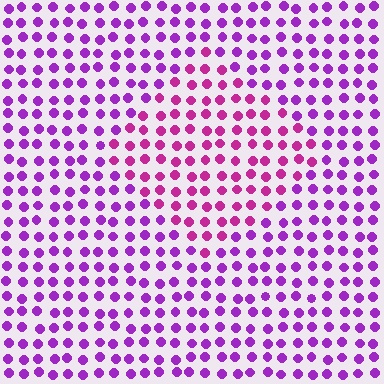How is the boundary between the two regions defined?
The boundary is defined purely by a slight shift in hue (about 32 degrees). Spacing, size, and orientation are identical on both sides.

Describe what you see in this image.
The image is filled with small purple elements in a uniform arrangement. A diamond-shaped region is visible where the elements are tinted to a slightly different hue, forming a subtle color boundary.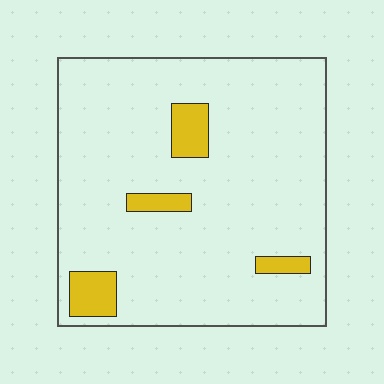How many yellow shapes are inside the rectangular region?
4.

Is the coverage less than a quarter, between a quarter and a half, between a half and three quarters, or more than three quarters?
Less than a quarter.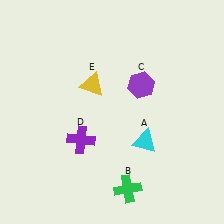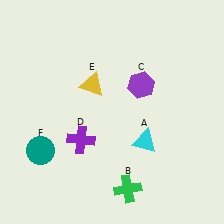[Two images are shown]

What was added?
A teal circle (F) was added in Image 2.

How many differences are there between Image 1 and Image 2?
There is 1 difference between the two images.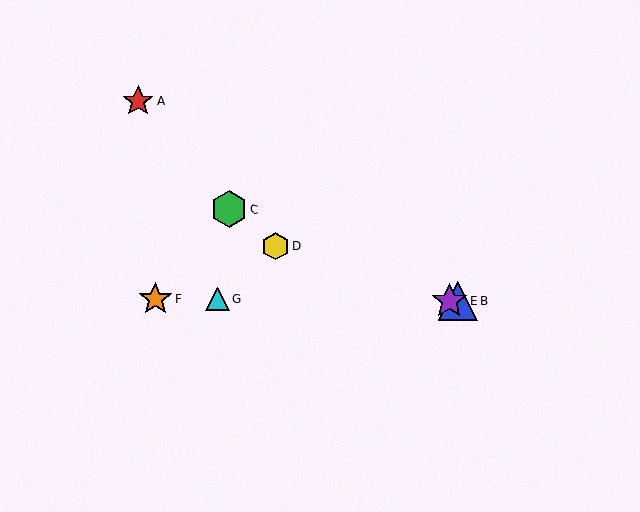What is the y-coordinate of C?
Object C is at y≈209.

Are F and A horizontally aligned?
No, F is at y≈299 and A is at y≈101.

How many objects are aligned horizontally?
4 objects (B, E, F, G) are aligned horizontally.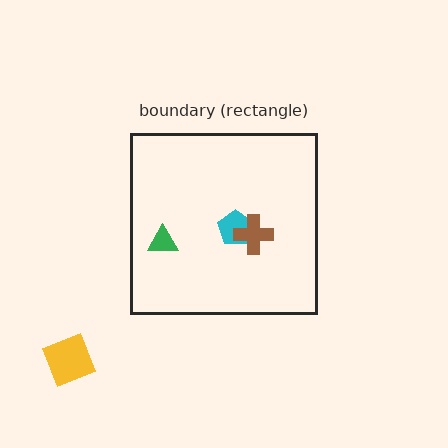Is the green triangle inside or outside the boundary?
Inside.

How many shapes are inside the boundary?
3 inside, 1 outside.